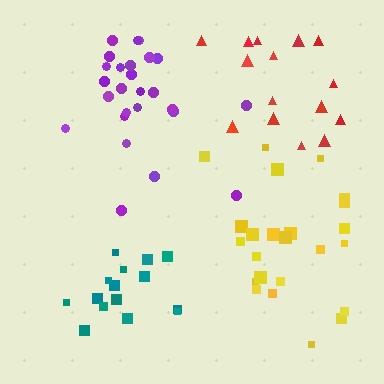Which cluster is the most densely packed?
Teal.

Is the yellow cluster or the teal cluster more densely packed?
Teal.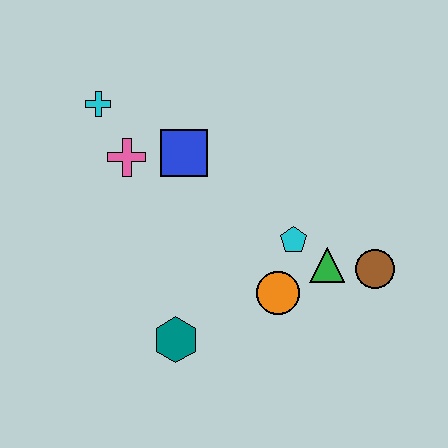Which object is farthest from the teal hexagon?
The cyan cross is farthest from the teal hexagon.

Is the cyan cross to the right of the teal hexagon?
No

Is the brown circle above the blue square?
No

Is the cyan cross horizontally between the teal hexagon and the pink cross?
No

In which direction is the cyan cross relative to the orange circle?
The cyan cross is above the orange circle.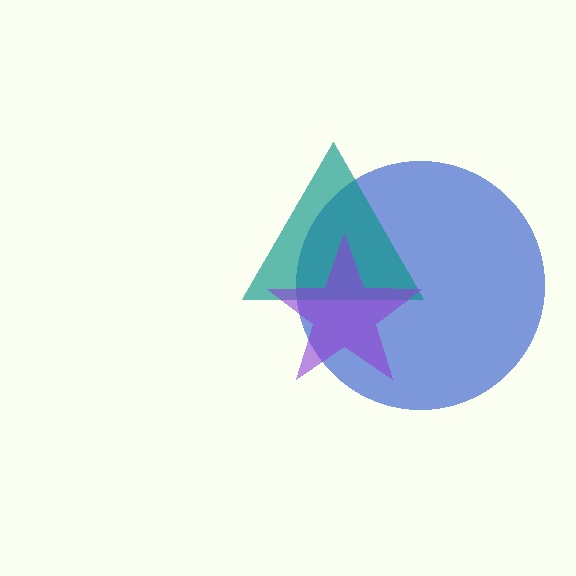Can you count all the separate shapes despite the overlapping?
Yes, there are 3 separate shapes.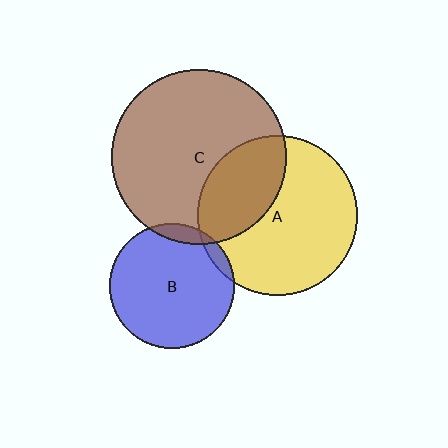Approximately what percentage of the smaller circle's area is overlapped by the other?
Approximately 5%.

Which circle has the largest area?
Circle C (brown).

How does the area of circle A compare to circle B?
Approximately 1.6 times.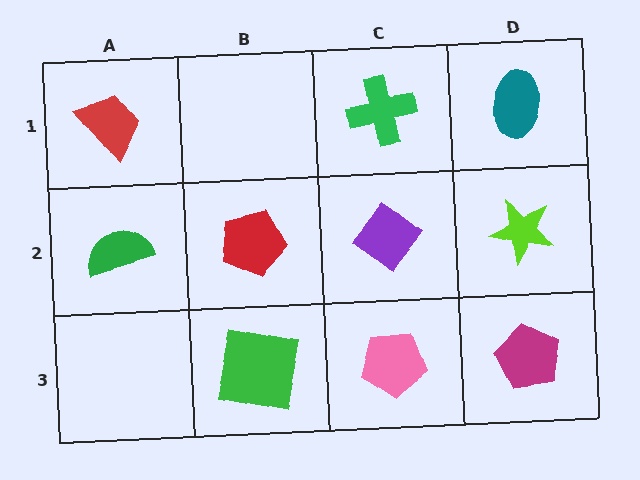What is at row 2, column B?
A red pentagon.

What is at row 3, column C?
A pink pentagon.